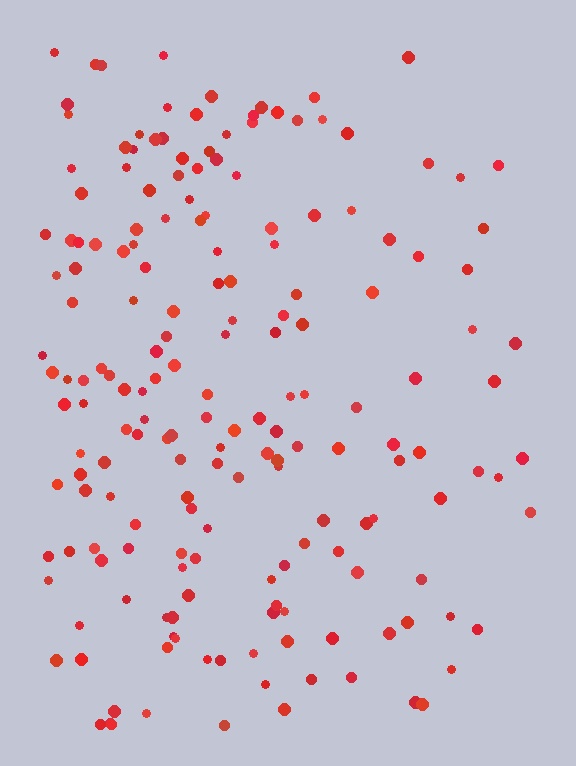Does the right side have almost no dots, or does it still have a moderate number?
Still a moderate number, just noticeably fewer than the left.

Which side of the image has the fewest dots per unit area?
The right.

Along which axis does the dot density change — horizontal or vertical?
Horizontal.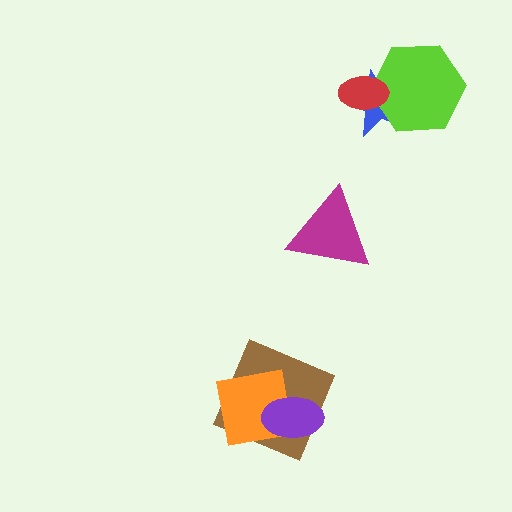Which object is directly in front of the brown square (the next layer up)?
The orange square is directly in front of the brown square.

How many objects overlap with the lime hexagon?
2 objects overlap with the lime hexagon.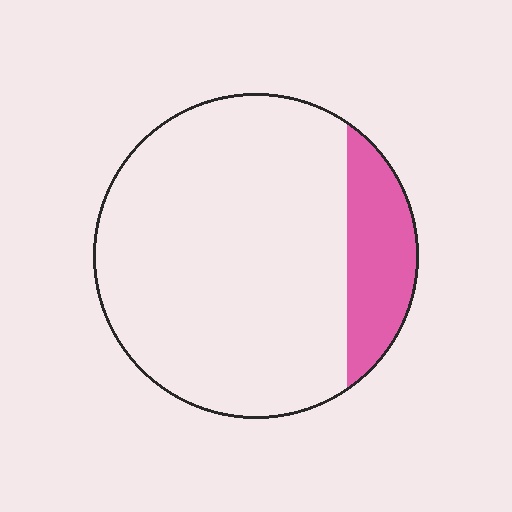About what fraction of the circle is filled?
About one sixth (1/6).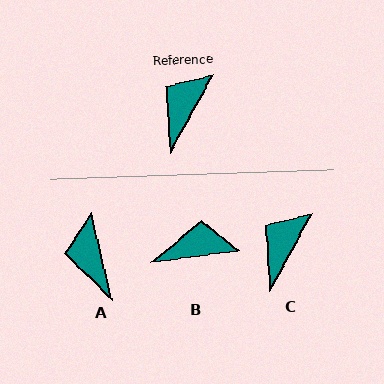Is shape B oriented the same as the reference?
No, it is off by about 54 degrees.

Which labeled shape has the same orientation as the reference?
C.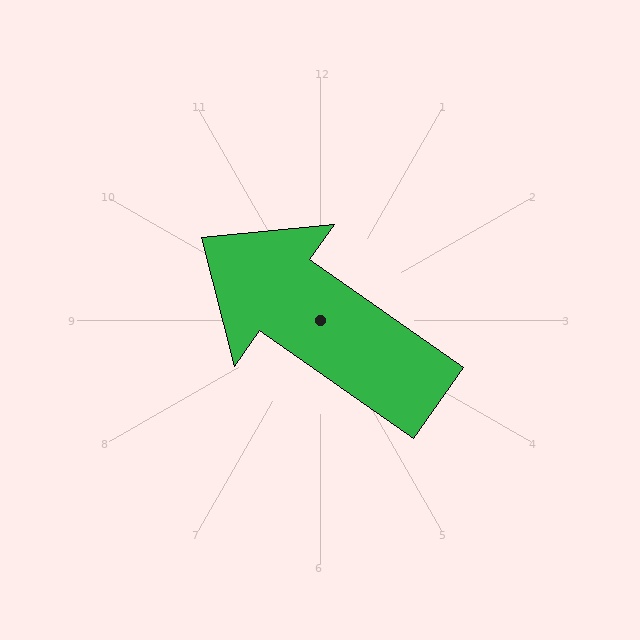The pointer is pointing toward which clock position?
Roughly 10 o'clock.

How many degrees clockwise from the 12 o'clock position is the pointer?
Approximately 305 degrees.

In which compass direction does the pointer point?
Northwest.